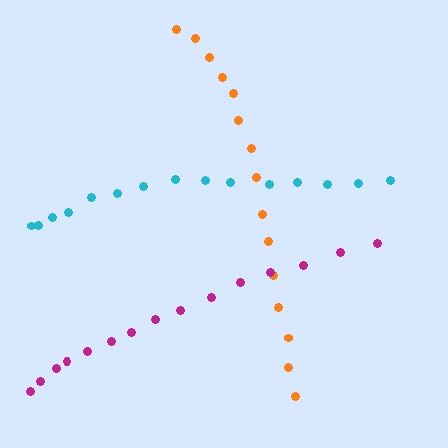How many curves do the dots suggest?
There are 3 distinct paths.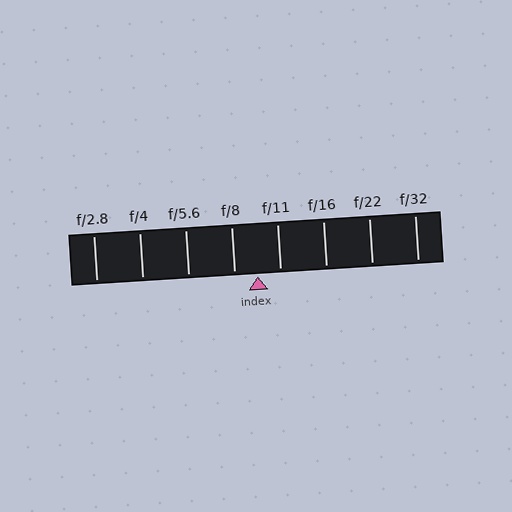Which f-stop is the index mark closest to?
The index mark is closest to f/11.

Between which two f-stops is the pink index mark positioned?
The index mark is between f/8 and f/11.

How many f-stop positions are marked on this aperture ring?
There are 8 f-stop positions marked.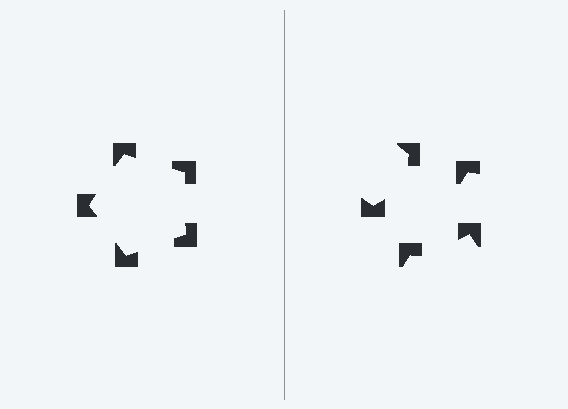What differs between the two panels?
The notched squares are positioned identically on both sides; only the wedge orientations differ. On the left they align to a pentagon; on the right they are misaligned.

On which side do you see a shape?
An illusory pentagon appears on the left side. On the right side the wedge cuts are rotated, so no coherent shape forms.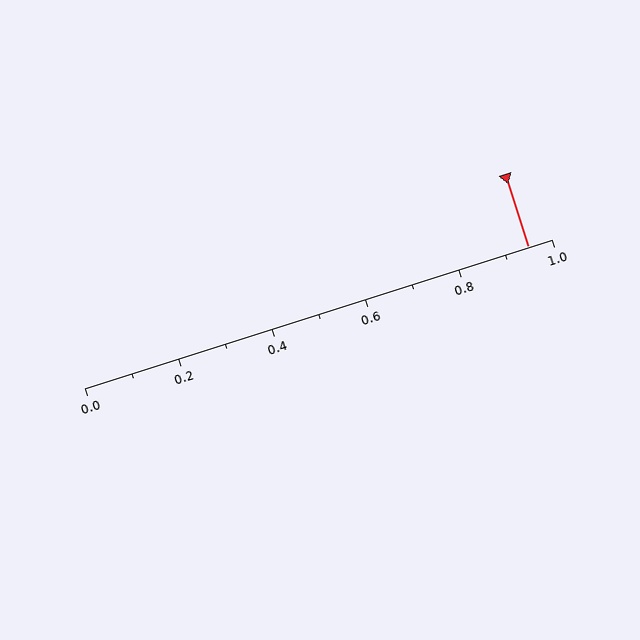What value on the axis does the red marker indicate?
The marker indicates approximately 0.95.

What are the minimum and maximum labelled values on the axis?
The axis runs from 0.0 to 1.0.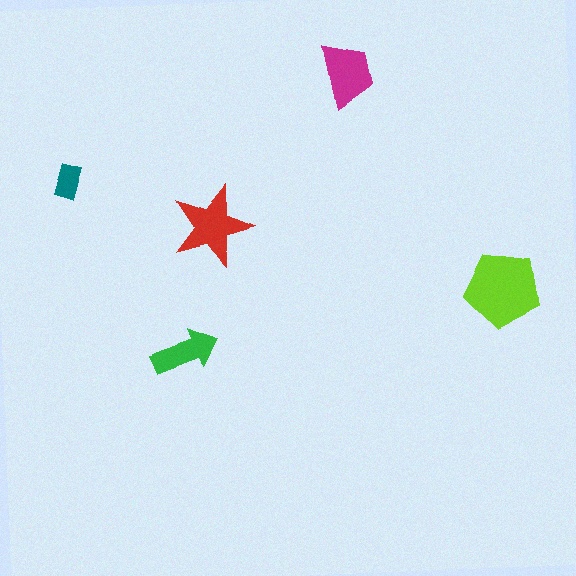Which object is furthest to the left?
The teal rectangle is leftmost.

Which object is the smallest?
The teal rectangle.